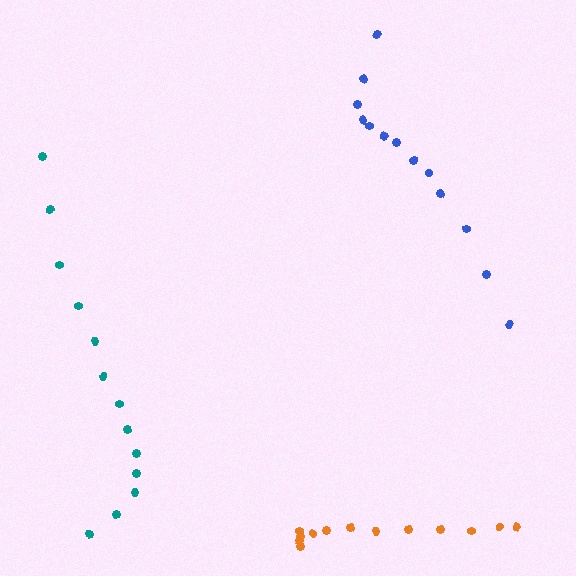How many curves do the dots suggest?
There are 3 distinct paths.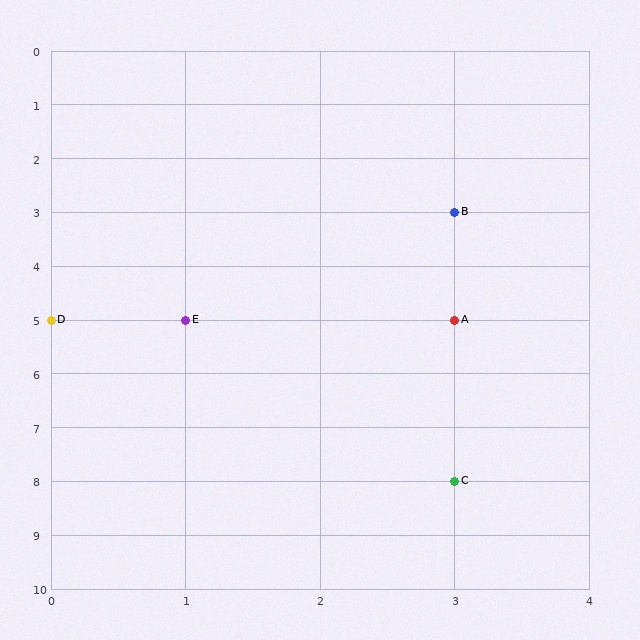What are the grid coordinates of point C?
Point C is at grid coordinates (3, 8).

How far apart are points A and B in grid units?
Points A and B are 2 rows apart.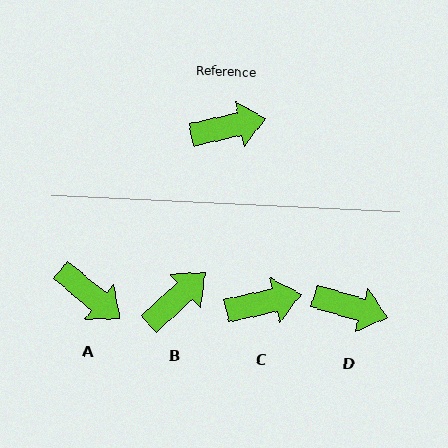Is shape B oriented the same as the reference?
No, it is off by about 30 degrees.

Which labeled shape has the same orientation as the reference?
C.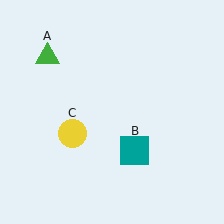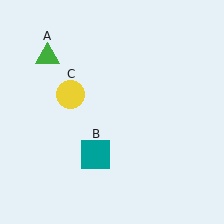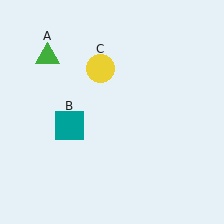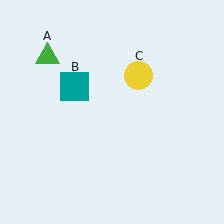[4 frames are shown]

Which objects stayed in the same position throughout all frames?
Green triangle (object A) remained stationary.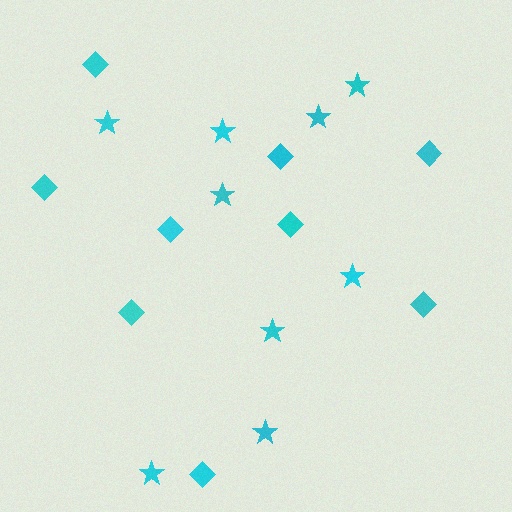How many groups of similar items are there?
There are 2 groups: one group of diamonds (9) and one group of stars (9).